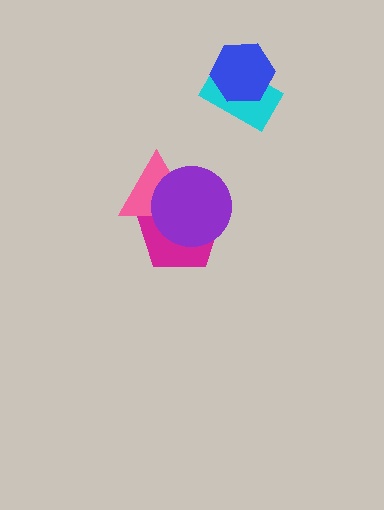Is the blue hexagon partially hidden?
No, no other shape covers it.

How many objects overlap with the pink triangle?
2 objects overlap with the pink triangle.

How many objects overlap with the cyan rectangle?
1 object overlaps with the cyan rectangle.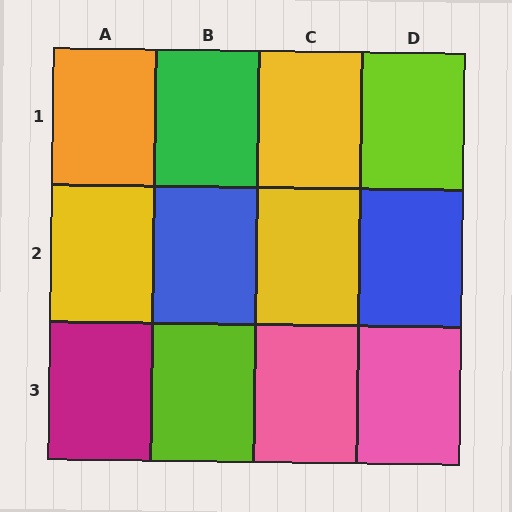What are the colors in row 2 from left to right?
Yellow, blue, yellow, blue.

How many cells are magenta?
1 cell is magenta.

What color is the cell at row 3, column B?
Lime.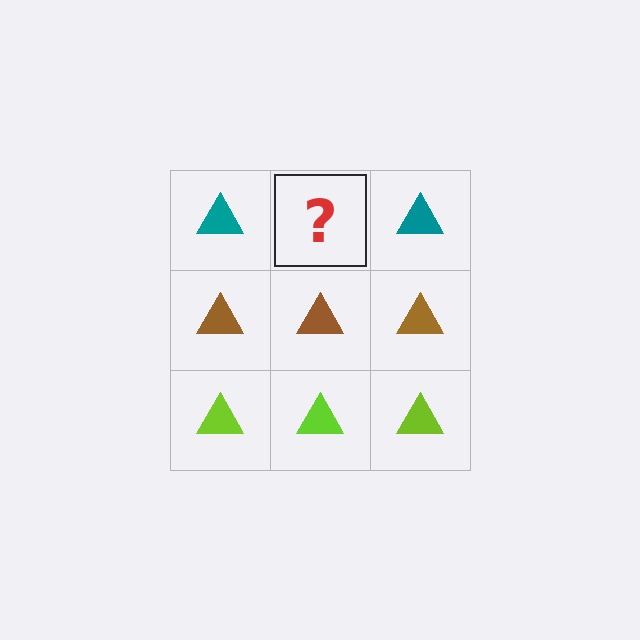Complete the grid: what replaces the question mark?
The question mark should be replaced with a teal triangle.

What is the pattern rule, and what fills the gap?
The rule is that each row has a consistent color. The gap should be filled with a teal triangle.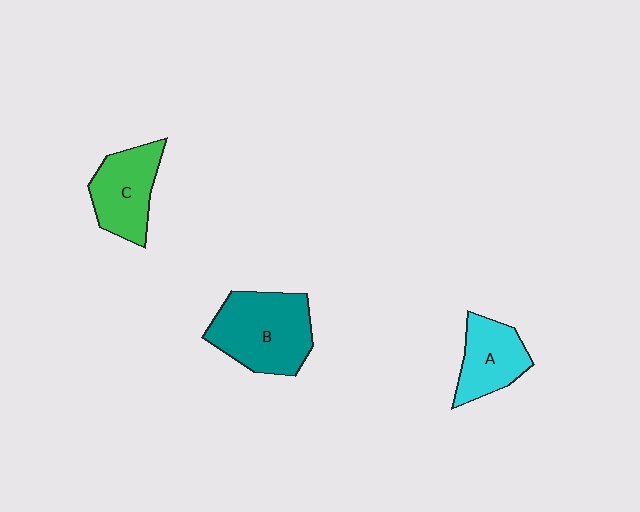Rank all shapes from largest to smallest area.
From largest to smallest: B (teal), C (green), A (cyan).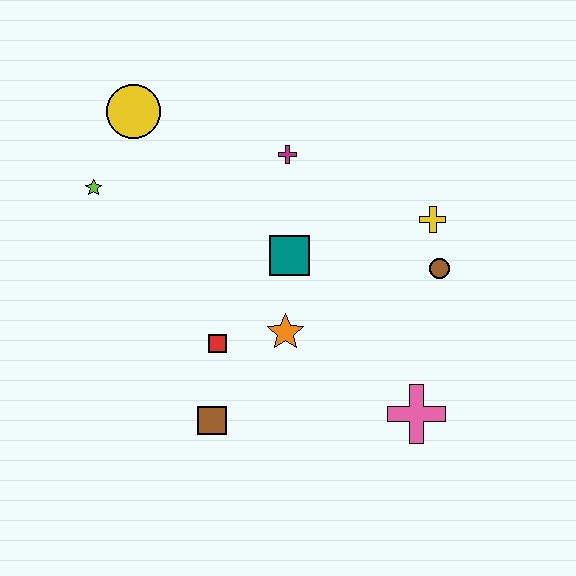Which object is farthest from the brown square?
The yellow circle is farthest from the brown square.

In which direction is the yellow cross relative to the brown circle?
The yellow cross is above the brown circle.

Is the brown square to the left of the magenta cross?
Yes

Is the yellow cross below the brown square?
No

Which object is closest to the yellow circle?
The lime star is closest to the yellow circle.